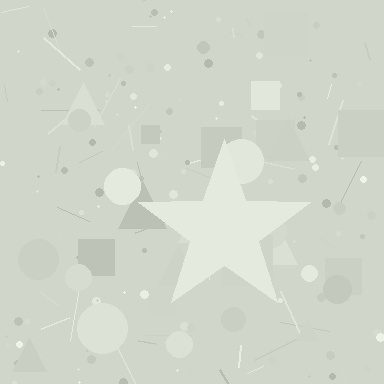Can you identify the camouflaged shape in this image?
The camouflaged shape is a star.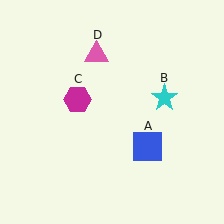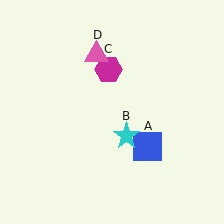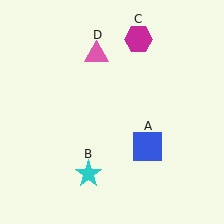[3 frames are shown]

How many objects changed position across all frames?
2 objects changed position: cyan star (object B), magenta hexagon (object C).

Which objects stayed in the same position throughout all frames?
Blue square (object A) and pink triangle (object D) remained stationary.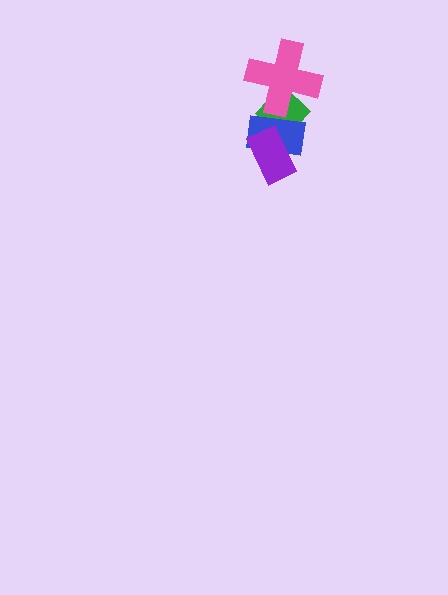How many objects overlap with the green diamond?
3 objects overlap with the green diamond.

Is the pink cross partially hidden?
No, no other shape covers it.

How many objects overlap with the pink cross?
2 objects overlap with the pink cross.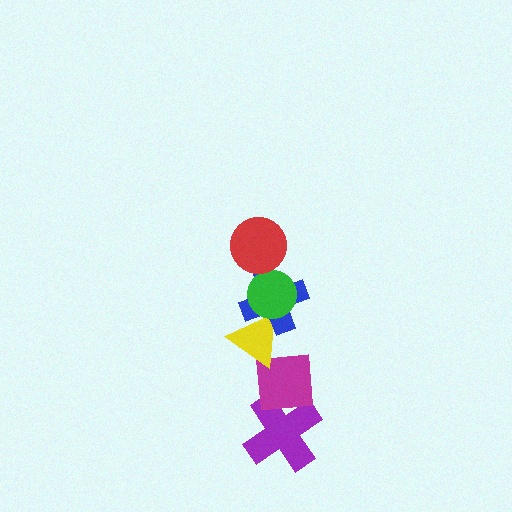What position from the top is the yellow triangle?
The yellow triangle is 4th from the top.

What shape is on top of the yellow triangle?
The blue cross is on top of the yellow triangle.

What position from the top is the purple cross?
The purple cross is 6th from the top.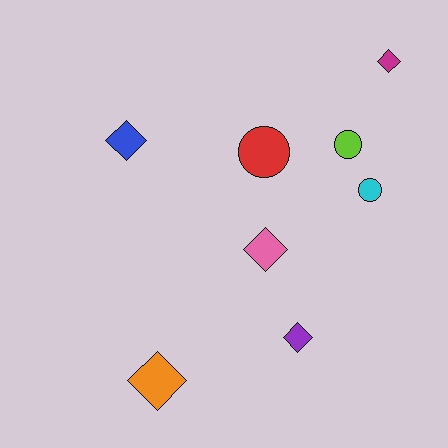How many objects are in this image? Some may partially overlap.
There are 8 objects.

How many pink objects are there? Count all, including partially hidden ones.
There is 1 pink object.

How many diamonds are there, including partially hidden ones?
There are 5 diamonds.